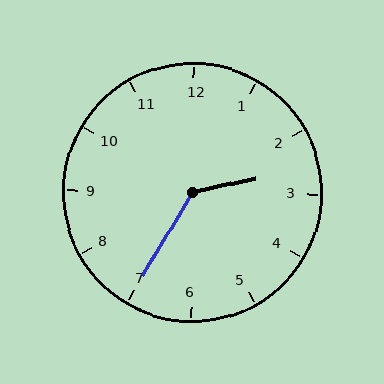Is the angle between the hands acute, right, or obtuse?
It is obtuse.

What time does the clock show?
2:35.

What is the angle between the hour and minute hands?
Approximately 132 degrees.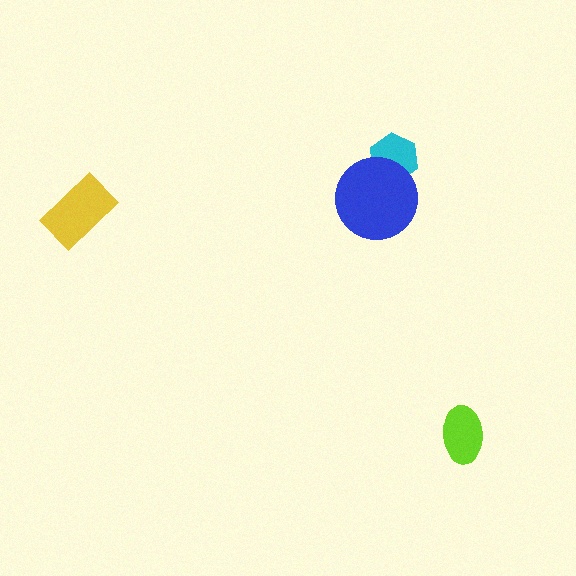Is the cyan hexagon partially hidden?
Yes, it is partially covered by another shape.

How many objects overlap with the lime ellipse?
0 objects overlap with the lime ellipse.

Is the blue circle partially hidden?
No, no other shape covers it.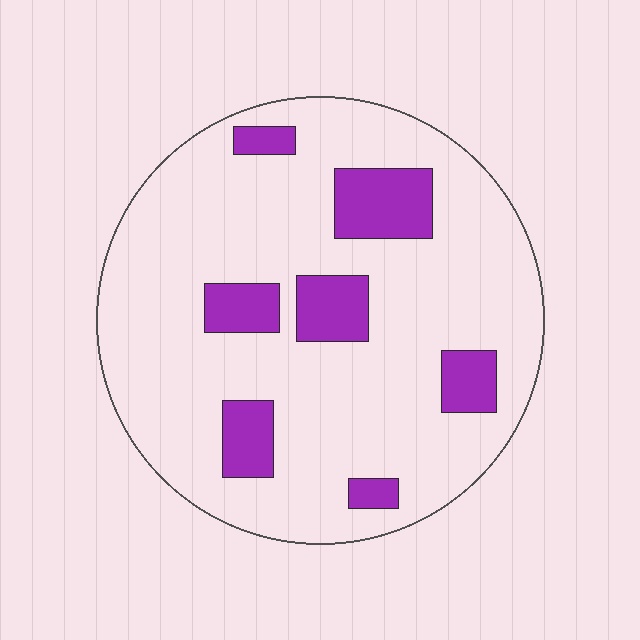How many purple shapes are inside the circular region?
7.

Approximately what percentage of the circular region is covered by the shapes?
Approximately 15%.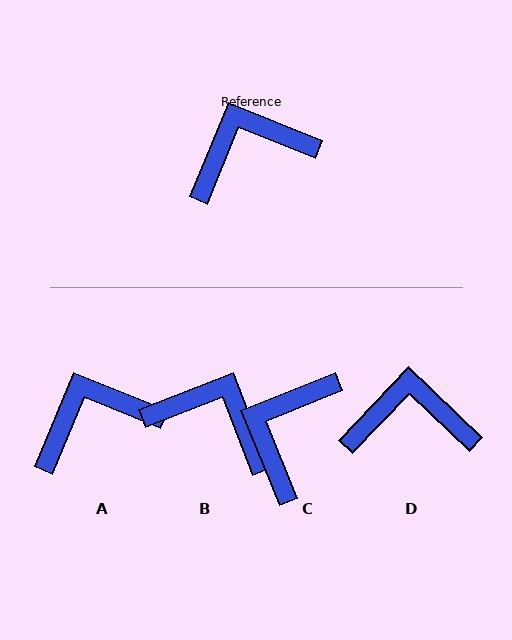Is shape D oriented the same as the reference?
No, it is off by about 22 degrees.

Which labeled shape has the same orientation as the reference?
A.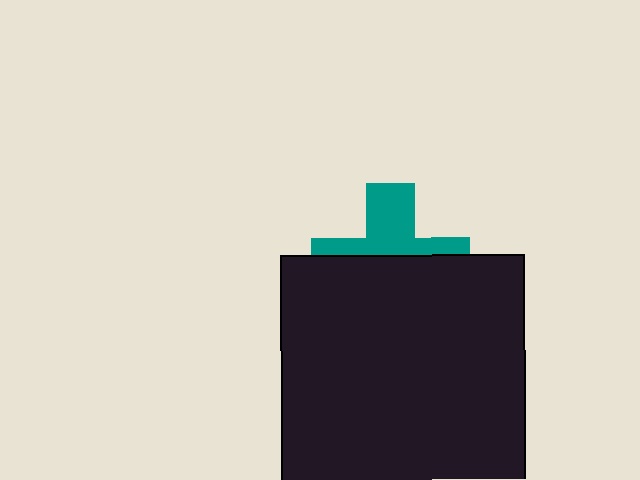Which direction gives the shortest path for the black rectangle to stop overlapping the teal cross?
Moving down gives the shortest separation.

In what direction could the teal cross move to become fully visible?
The teal cross could move up. That would shift it out from behind the black rectangle entirely.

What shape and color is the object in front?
The object in front is a black rectangle.